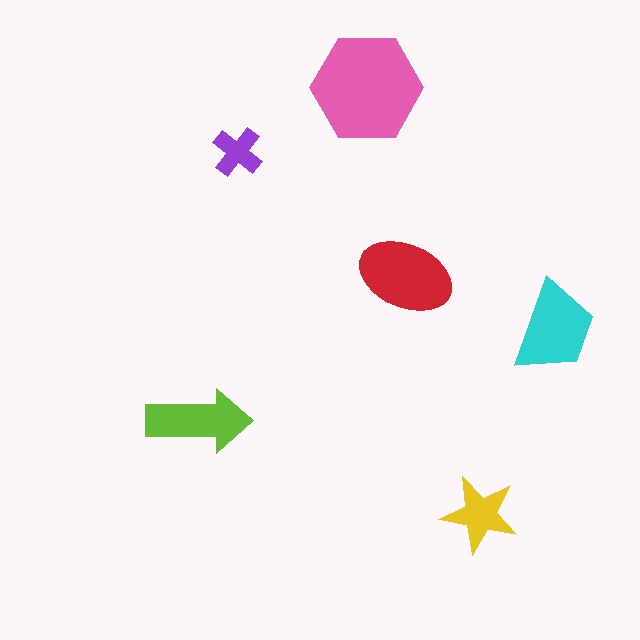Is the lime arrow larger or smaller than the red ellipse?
Smaller.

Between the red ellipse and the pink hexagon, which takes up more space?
The pink hexagon.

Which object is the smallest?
The purple cross.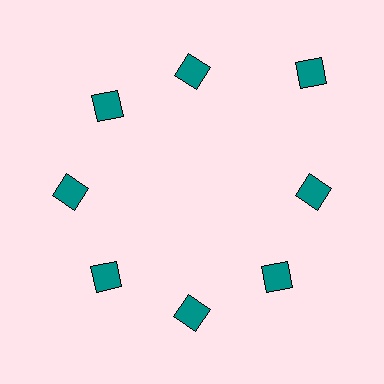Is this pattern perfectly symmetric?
No. The 8 teal squares are arranged in a ring, but one element near the 2 o'clock position is pushed outward from the center, breaking the 8-fold rotational symmetry.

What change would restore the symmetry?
The symmetry would be restored by moving it inward, back onto the ring so that all 8 squares sit at equal angles and equal distance from the center.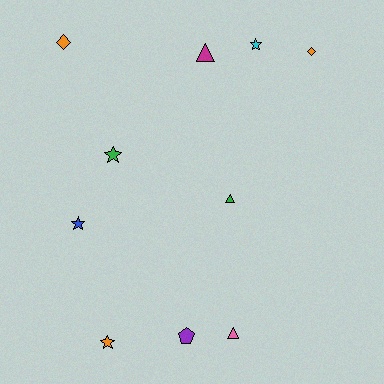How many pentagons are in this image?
There is 1 pentagon.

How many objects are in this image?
There are 10 objects.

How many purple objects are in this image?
There is 1 purple object.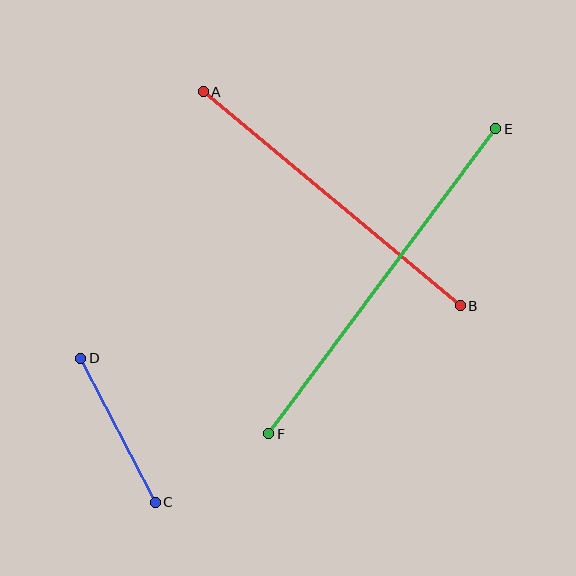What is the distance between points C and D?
The distance is approximately 162 pixels.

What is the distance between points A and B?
The distance is approximately 335 pixels.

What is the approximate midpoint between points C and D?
The midpoint is at approximately (118, 430) pixels.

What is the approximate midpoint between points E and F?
The midpoint is at approximately (382, 281) pixels.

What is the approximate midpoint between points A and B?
The midpoint is at approximately (332, 199) pixels.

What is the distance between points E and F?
The distance is approximately 380 pixels.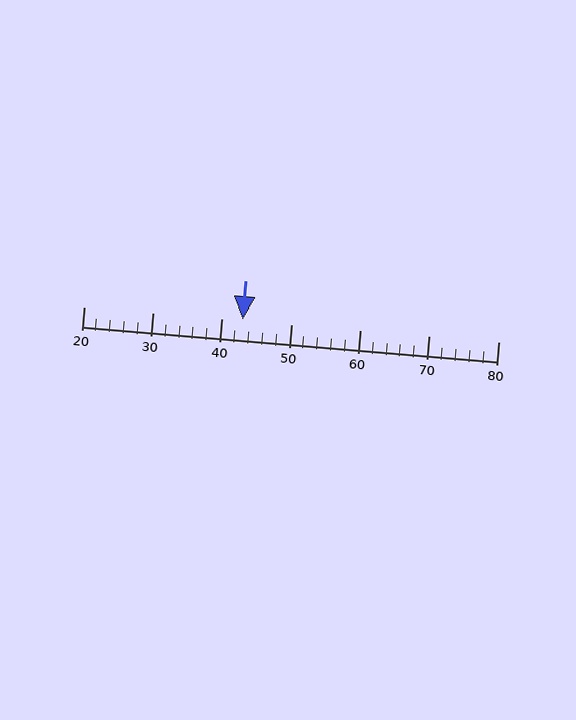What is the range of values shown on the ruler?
The ruler shows values from 20 to 80.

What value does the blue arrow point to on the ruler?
The blue arrow points to approximately 43.